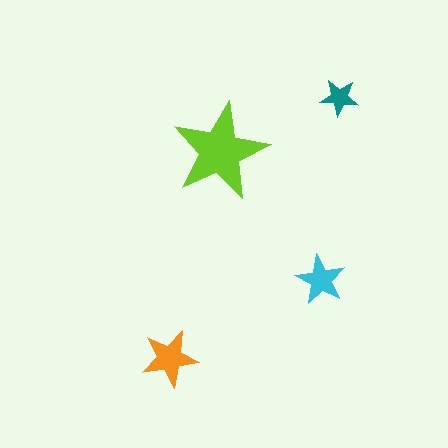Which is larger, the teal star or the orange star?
The orange one.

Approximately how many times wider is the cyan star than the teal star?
About 1.5 times wider.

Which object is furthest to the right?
The teal star is rightmost.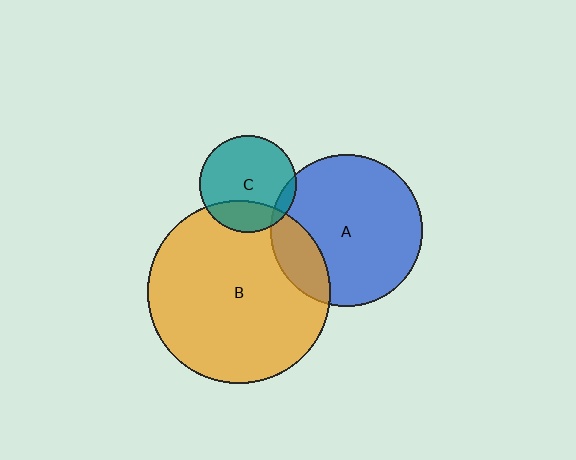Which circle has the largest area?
Circle B (orange).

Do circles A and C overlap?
Yes.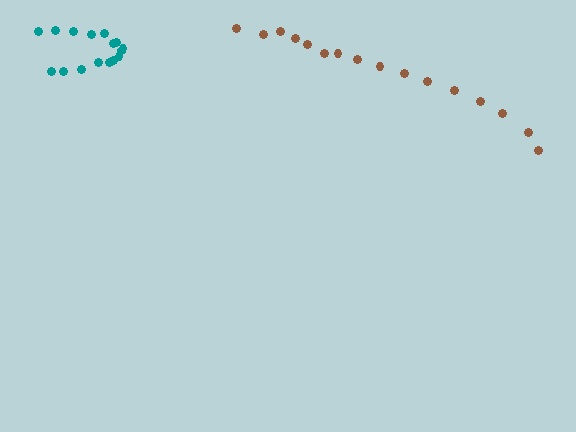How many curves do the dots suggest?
There are 2 distinct paths.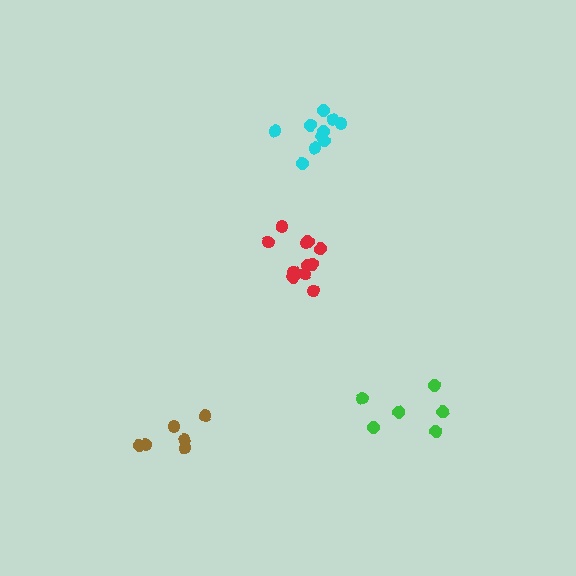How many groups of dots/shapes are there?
There are 4 groups.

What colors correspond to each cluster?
The clusters are colored: green, cyan, red, brown.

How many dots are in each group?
Group 1: 6 dots, Group 2: 10 dots, Group 3: 11 dots, Group 4: 7 dots (34 total).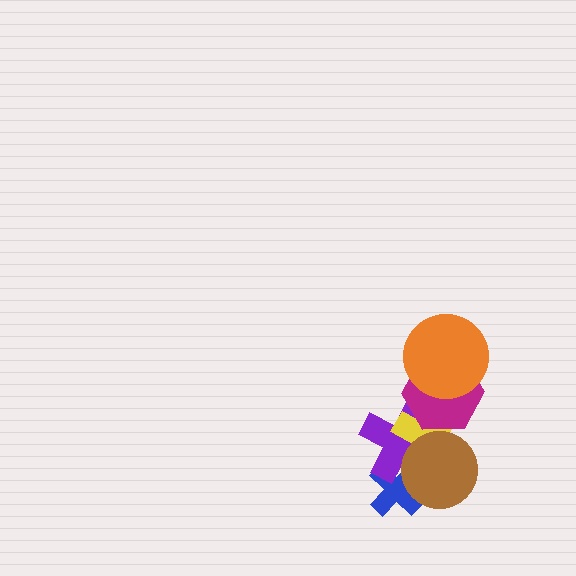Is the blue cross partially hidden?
Yes, it is partially covered by another shape.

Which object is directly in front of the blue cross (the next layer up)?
The purple cross is directly in front of the blue cross.